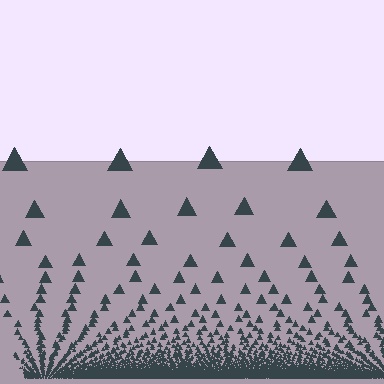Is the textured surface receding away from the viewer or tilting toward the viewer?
The surface appears to tilt toward the viewer. Texture elements get larger and sparser toward the top.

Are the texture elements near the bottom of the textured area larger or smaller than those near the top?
Smaller. The gradient is inverted — elements near the bottom are smaller and denser.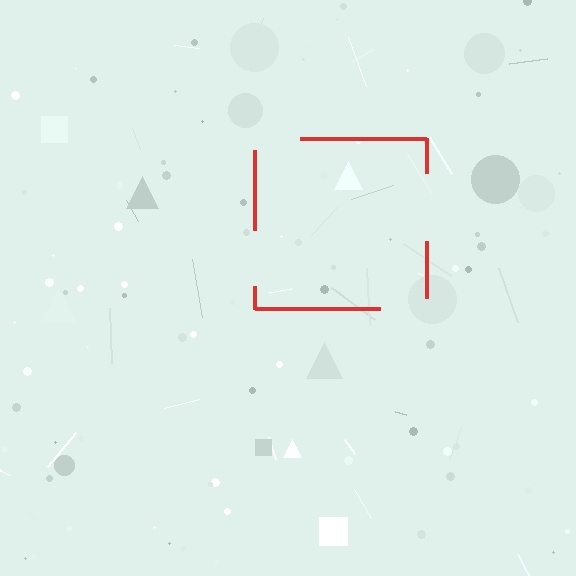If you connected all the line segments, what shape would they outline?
They would outline a square.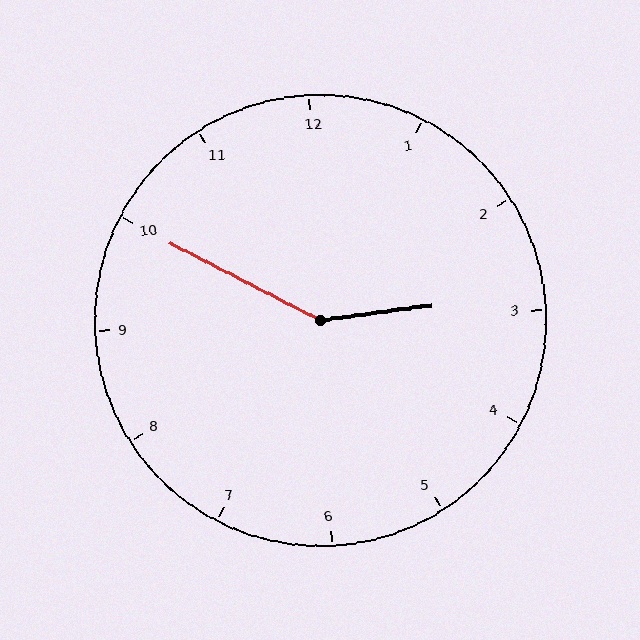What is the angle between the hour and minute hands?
Approximately 145 degrees.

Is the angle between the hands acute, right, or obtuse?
It is obtuse.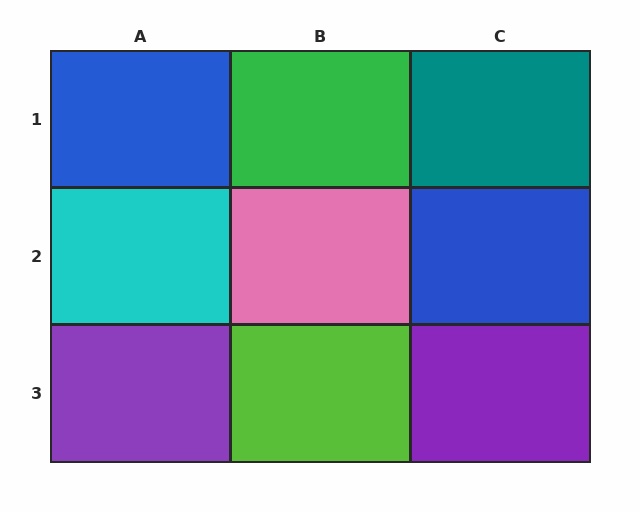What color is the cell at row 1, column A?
Blue.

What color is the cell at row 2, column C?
Blue.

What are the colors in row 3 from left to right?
Purple, lime, purple.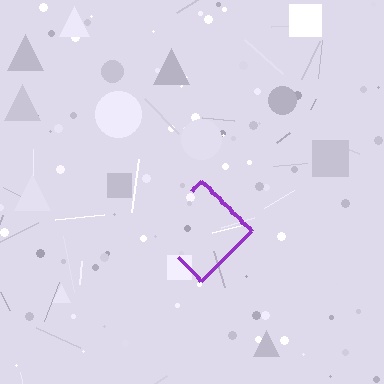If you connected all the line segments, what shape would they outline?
They would outline a diamond.